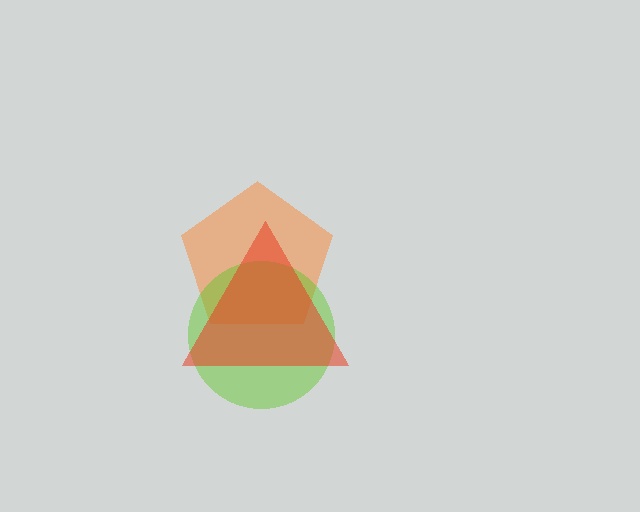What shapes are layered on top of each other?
The layered shapes are: an orange pentagon, a lime circle, a red triangle.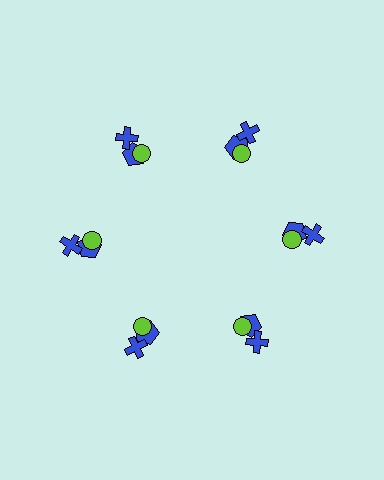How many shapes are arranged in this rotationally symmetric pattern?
There are 18 shapes, arranged in 6 groups of 3.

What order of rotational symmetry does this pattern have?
This pattern has 6-fold rotational symmetry.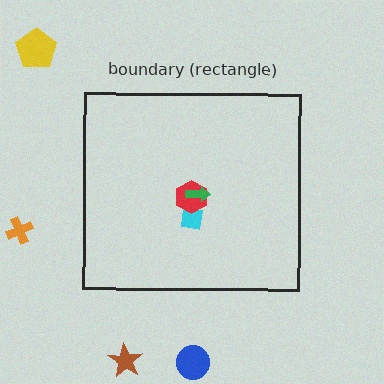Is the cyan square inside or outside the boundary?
Inside.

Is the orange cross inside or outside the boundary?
Outside.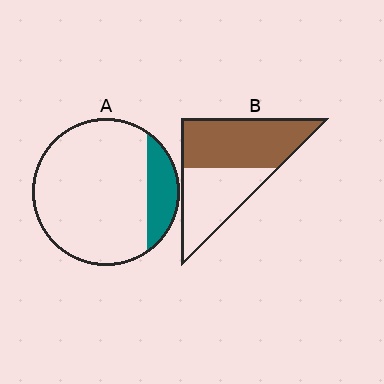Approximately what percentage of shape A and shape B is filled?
A is approximately 15% and B is approximately 55%.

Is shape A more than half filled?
No.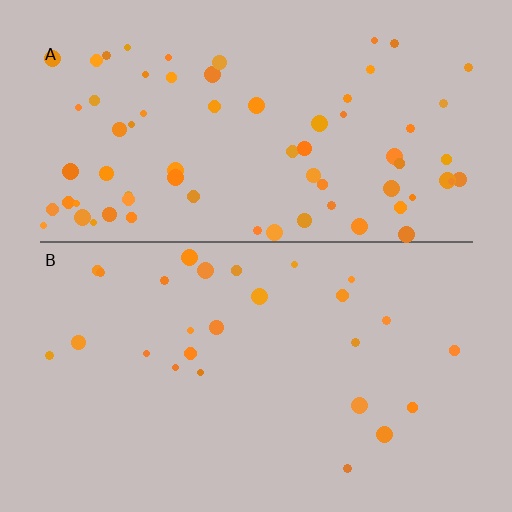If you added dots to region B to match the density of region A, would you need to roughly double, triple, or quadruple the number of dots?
Approximately triple.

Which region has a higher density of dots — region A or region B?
A (the top).